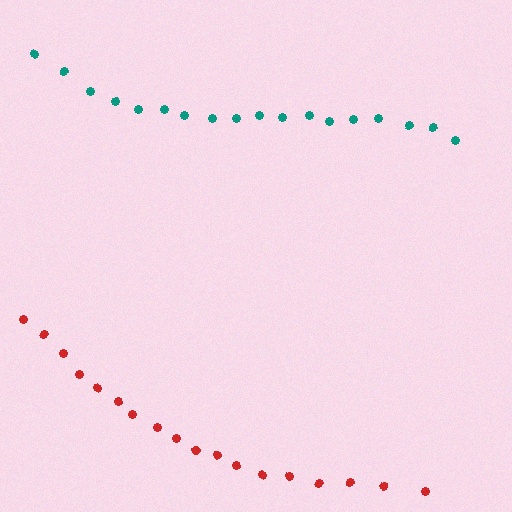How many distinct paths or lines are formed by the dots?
There are 2 distinct paths.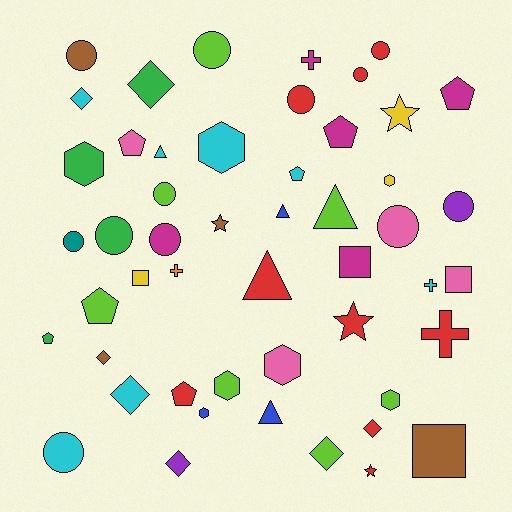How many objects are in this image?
There are 50 objects.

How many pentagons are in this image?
There are 7 pentagons.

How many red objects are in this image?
There are 9 red objects.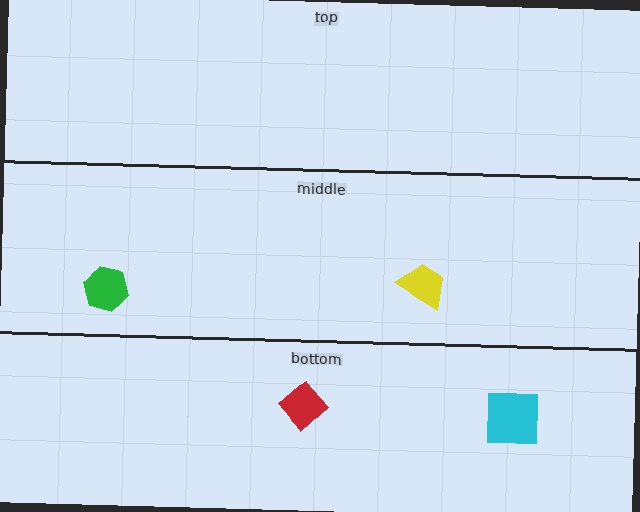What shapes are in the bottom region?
The cyan square, the red diamond.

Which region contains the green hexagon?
The middle region.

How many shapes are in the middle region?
2.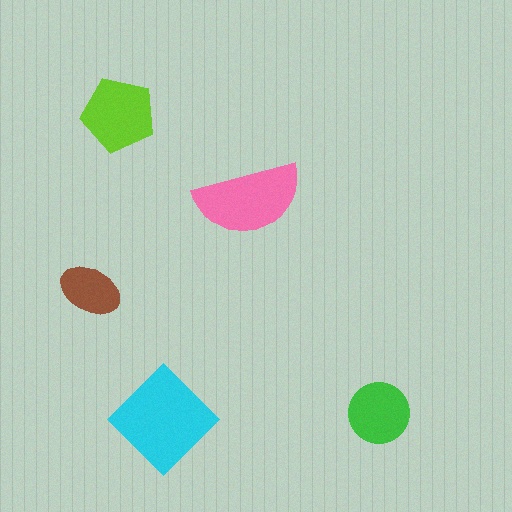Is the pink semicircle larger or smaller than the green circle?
Larger.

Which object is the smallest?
The brown ellipse.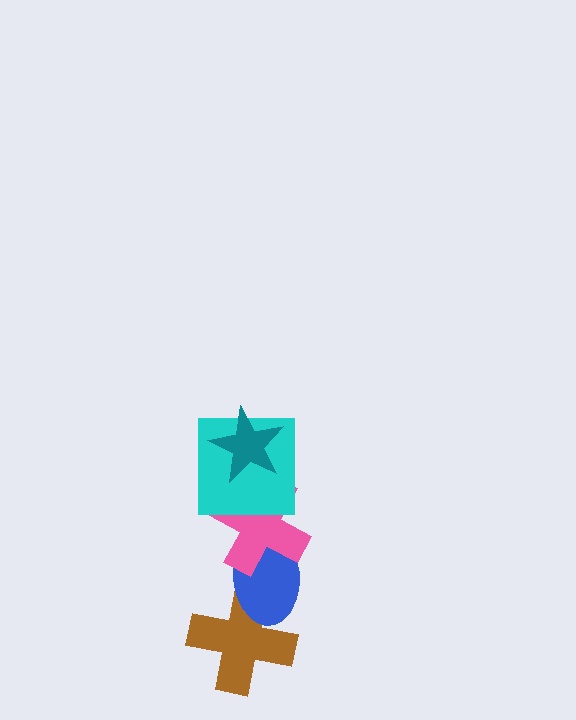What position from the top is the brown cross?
The brown cross is 5th from the top.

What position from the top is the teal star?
The teal star is 1st from the top.